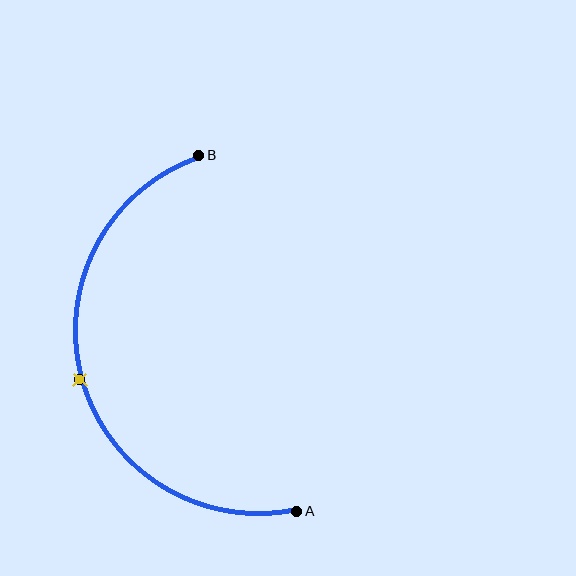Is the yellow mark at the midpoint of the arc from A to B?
Yes. The yellow mark lies on the arc at equal arc-length from both A and B — it is the arc midpoint.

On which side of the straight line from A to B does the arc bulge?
The arc bulges to the left of the straight line connecting A and B.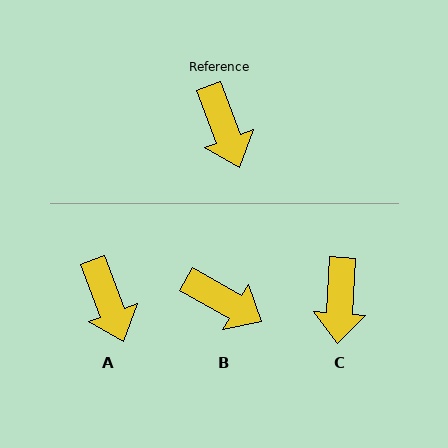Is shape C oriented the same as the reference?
No, it is off by about 24 degrees.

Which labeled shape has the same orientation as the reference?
A.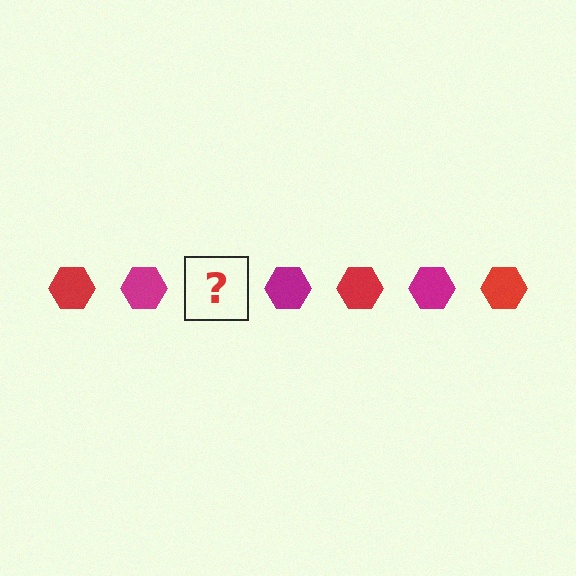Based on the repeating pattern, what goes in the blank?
The blank should be a red hexagon.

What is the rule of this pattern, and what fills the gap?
The rule is that the pattern cycles through red, magenta hexagons. The gap should be filled with a red hexagon.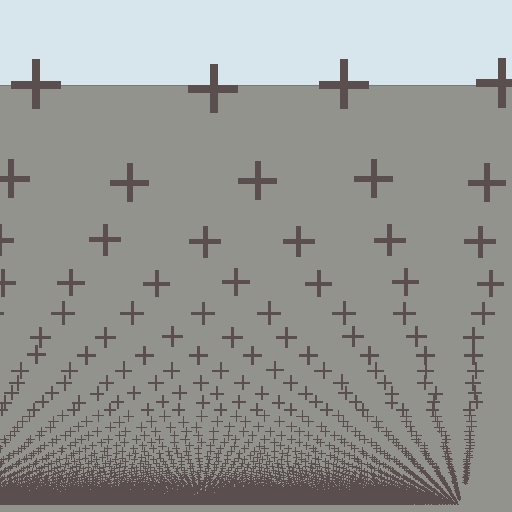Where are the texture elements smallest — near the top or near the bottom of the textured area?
Near the bottom.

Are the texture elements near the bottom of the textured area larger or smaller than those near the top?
Smaller. The gradient is inverted — elements near the bottom are smaller and denser.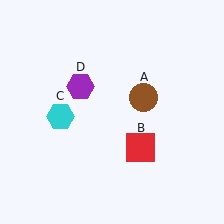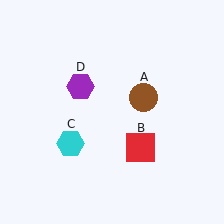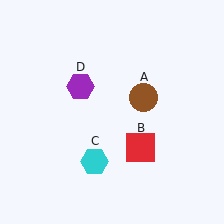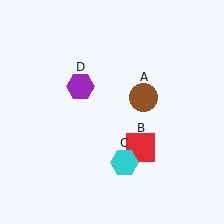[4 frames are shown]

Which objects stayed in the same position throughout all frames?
Brown circle (object A) and red square (object B) and purple hexagon (object D) remained stationary.